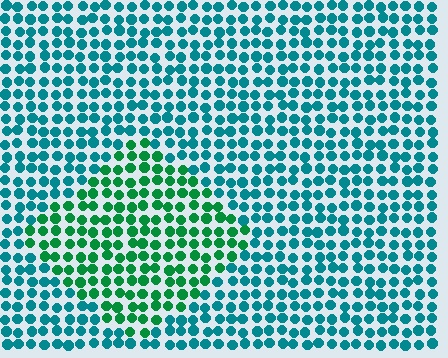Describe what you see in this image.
The image is filled with small teal elements in a uniform arrangement. A diamond-shaped region is visible where the elements are tinted to a slightly different hue, forming a subtle color boundary.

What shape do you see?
I see a diamond.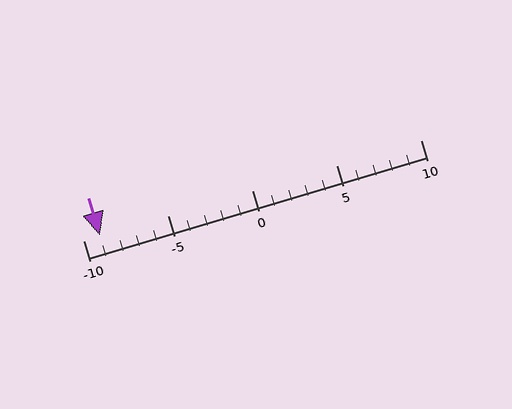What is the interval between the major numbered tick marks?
The major tick marks are spaced 5 units apart.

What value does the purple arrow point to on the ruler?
The purple arrow points to approximately -9.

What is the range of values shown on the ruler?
The ruler shows values from -10 to 10.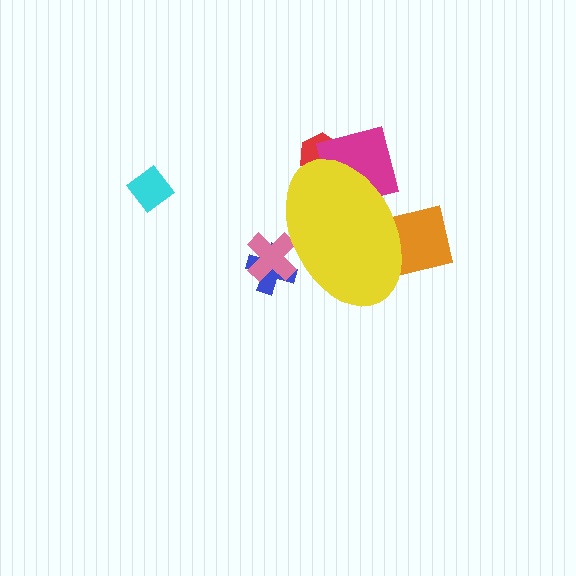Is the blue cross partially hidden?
Yes, the blue cross is partially hidden behind the yellow ellipse.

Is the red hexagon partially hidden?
Yes, the red hexagon is partially hidden behind the yellow ellipse.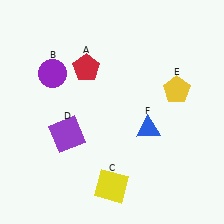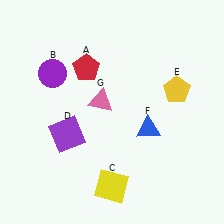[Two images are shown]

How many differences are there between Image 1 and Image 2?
There is 1 difference between the two images.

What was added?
A pink triangle (G) was added in Image 2.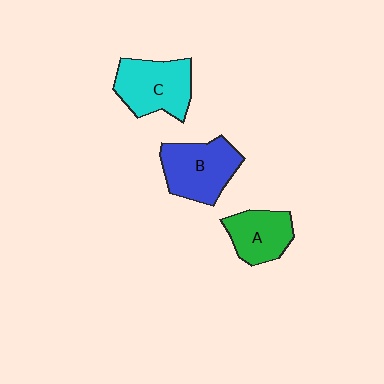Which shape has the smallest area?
Shape A (green).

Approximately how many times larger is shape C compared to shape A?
Approximately 1.3 times.